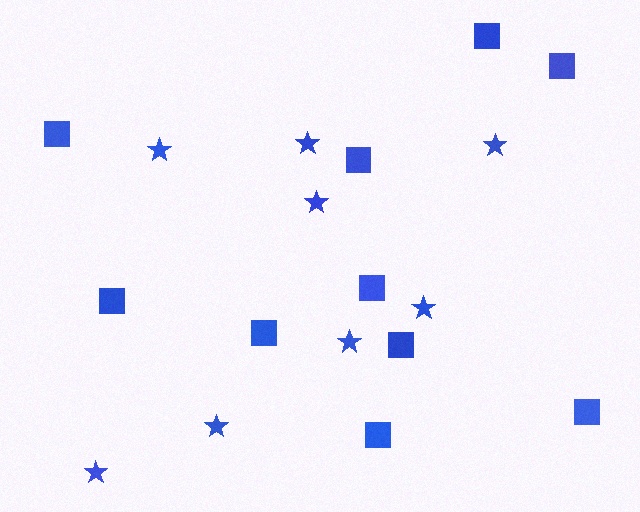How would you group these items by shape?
There are 2 groups: one group of stars (8) and one group of squares (10).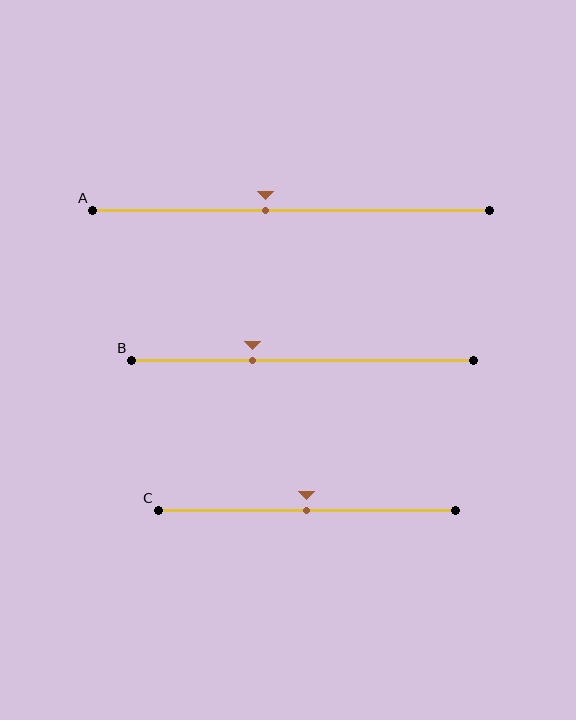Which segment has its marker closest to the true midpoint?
Segment C has its marker closest to the true midpoint.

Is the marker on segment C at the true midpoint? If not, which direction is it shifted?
Yes, the marker on segment C is at the true midpoint.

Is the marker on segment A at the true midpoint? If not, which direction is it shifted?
No, the marker on segment A is shifted to the left by about 7% of the segment length.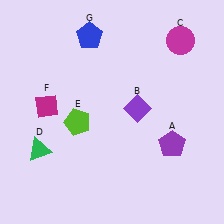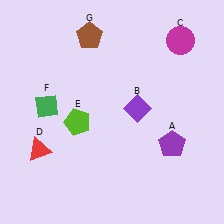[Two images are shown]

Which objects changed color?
D changed from green to red. F changed from magenta to green. G changed from blue to brown.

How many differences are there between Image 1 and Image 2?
There are 3 differences between the two images.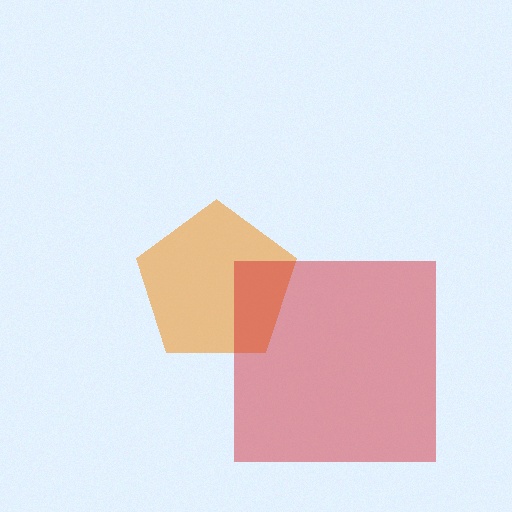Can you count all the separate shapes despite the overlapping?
Yes, there are 2 separate shapes.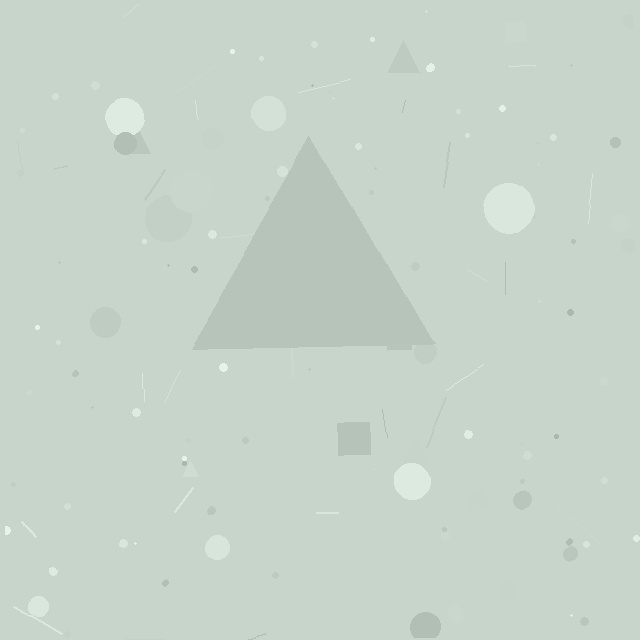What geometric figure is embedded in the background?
A triangle is embedded in the background.